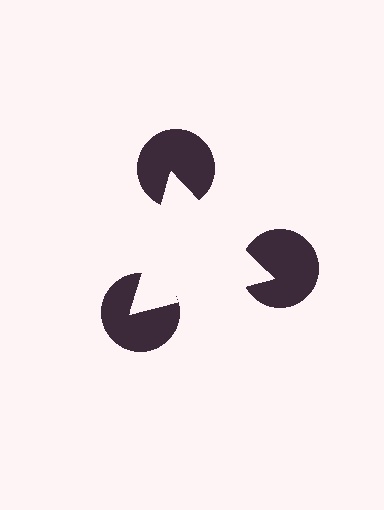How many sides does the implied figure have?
3 sides.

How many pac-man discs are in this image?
There are 3 — one at each vertex of the illusory triangle.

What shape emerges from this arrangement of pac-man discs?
An illusory triangle — its edges are inferred from the aligned wedge cuts in the pac-man discs, not physically drawn.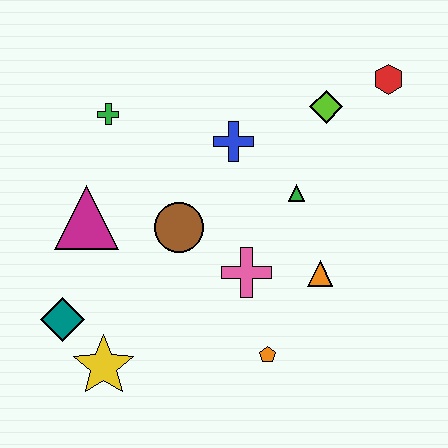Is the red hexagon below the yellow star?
No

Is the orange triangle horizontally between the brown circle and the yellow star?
No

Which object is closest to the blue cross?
The green triangle is closest to the blue cross.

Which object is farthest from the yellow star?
The red hexagon is farthest from the yellow star.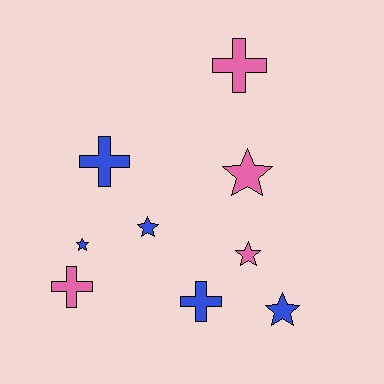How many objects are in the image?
There are 9 objects.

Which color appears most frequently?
Blue, with 5 objects.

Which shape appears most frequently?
Star, with 5 objects.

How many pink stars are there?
There are 2 pink stars.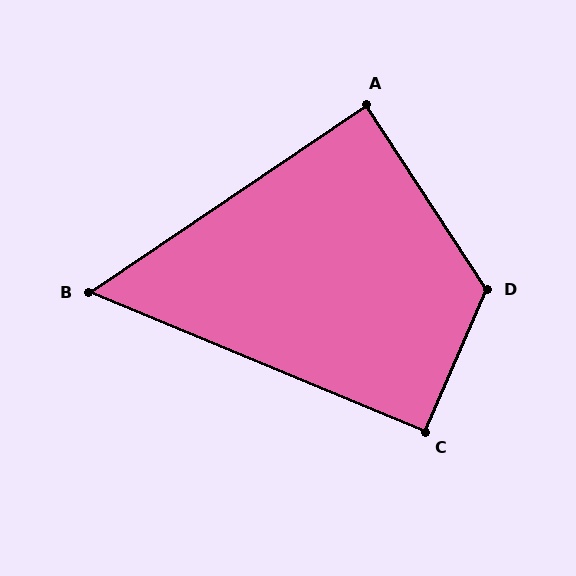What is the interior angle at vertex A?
Approximately 89 degrees (approximately right).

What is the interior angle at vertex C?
Approximately 91 degrees (approximately right).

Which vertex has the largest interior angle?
D, at approximately 123 degrees.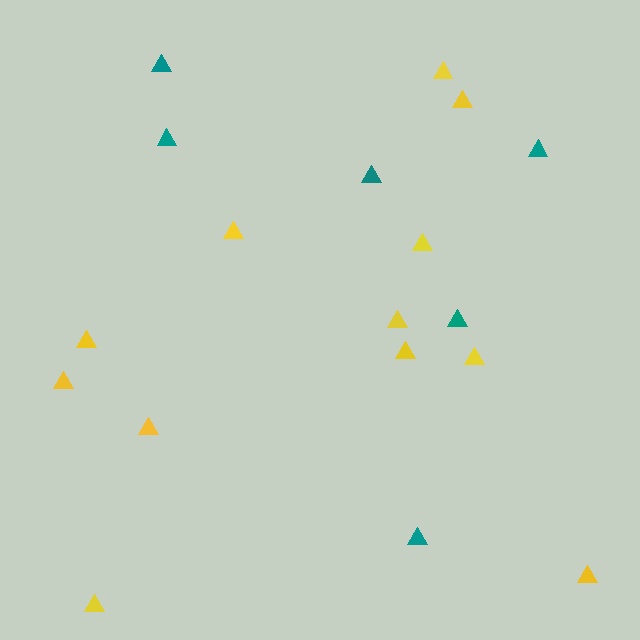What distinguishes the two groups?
There are 2 groups: one group of yellow triangles (12) and one group of teal triangles (6).